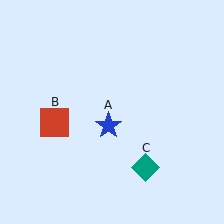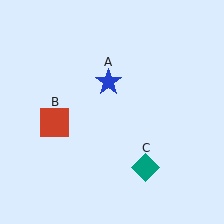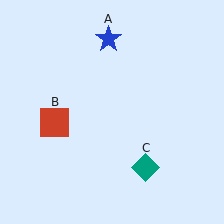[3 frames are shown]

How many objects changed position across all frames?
1 object changed position: blue star (object A).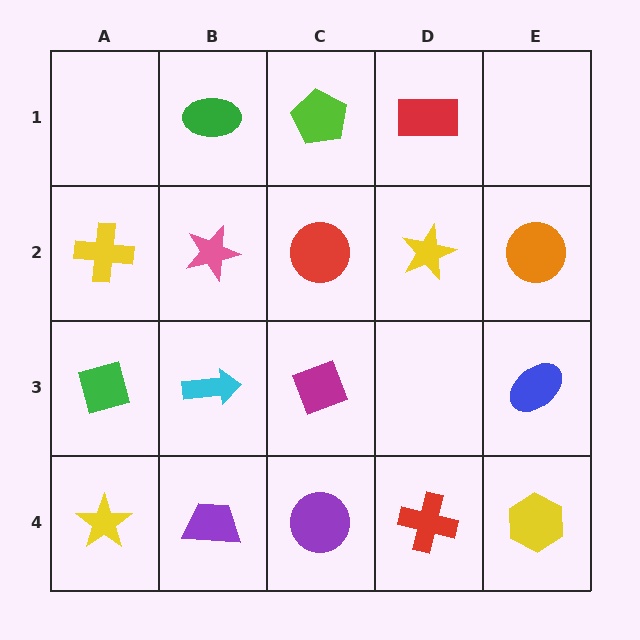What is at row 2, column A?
A yellow cross.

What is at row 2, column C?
A red circle.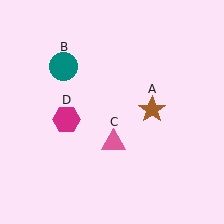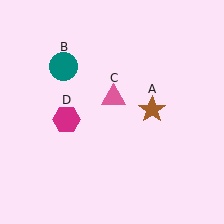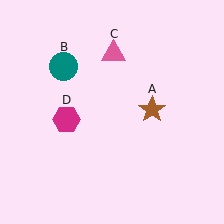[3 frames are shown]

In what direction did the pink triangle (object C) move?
The pink triangle (object C) moved up.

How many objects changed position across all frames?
1 object changed position: pink triangle (object C).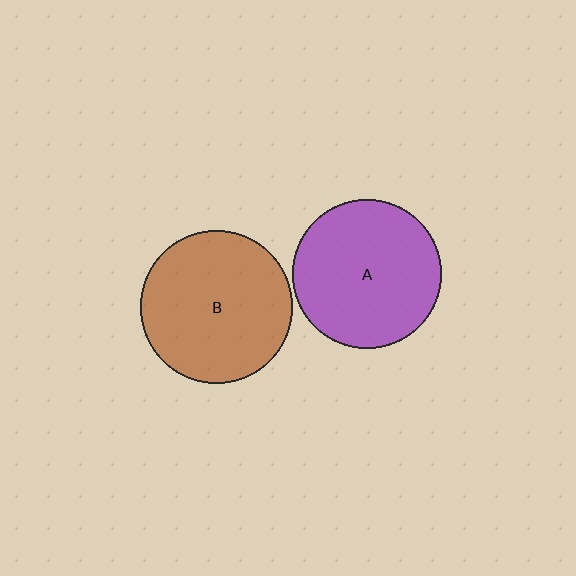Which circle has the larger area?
Circle B (brown).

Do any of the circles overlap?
No, none of the circles overlap.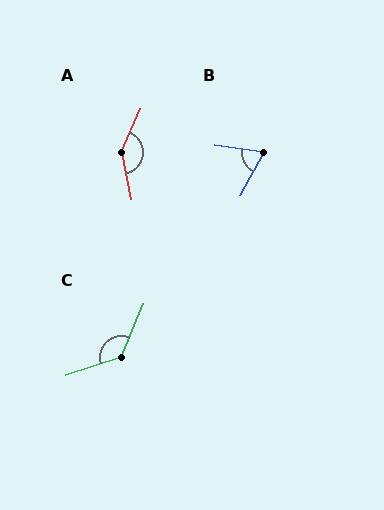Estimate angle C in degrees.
Approximately 130 degrees.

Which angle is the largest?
A, at approximately 145 degrees.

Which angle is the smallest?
B, at approximately 70 degrees.